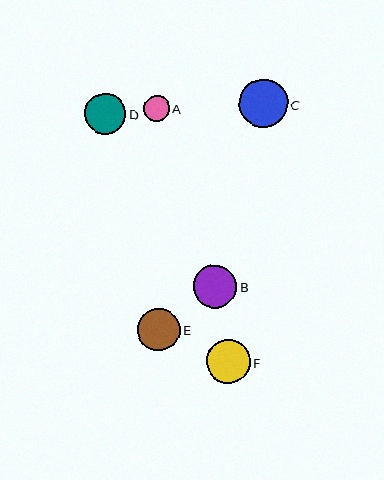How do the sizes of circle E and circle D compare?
Circle E and circle D are approximately the same size.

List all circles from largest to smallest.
From largest to smallest: C, F, B, E, D, A.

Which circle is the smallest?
Circle A is the smallest with a size of approximately 25 pixels.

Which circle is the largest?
Circle C is the largest with a size of approximately 49 pixels.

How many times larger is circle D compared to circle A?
Circle D is approximately 1.6 times the size of circle A.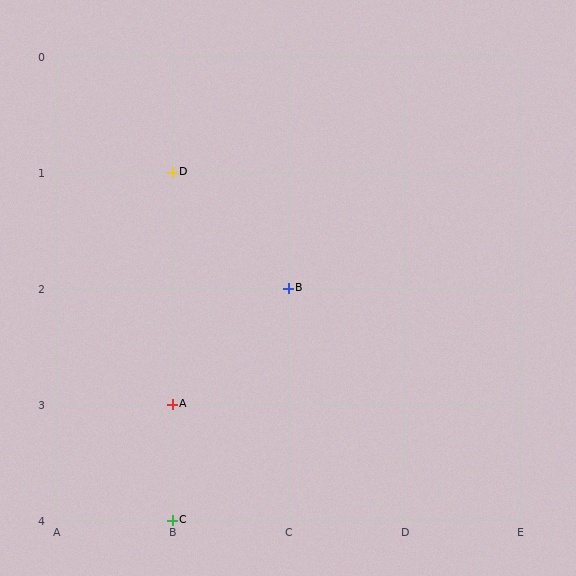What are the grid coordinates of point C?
Point C is at grid coordinates (B, 4).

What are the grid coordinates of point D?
Point D is at grid coordinates (B, 1).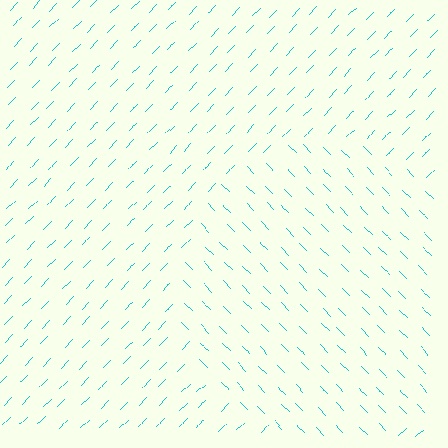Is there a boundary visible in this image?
Yes, there is a texture boundary formed by a change in line orientation.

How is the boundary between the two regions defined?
The boundary is defined purely by a change in line orientation (approximately 89 degrees difference). All lines are the same color and thickness.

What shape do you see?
I see a circle.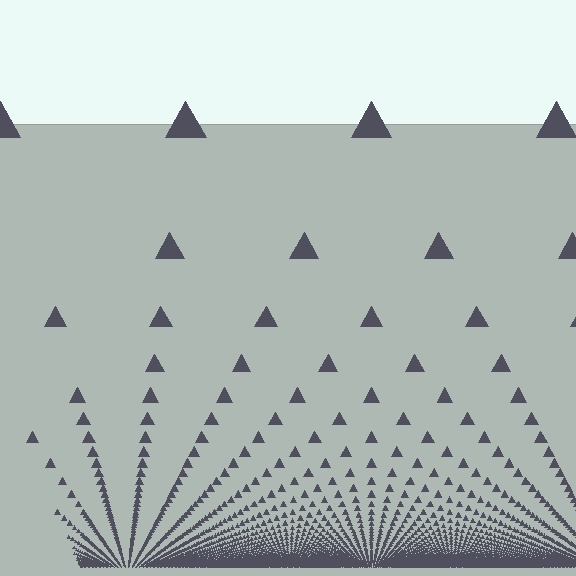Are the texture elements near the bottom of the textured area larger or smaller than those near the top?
Smaller. The gradient is inverted — elements near the bottom are smaller and denser.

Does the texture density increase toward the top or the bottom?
Density increases toward the bottom.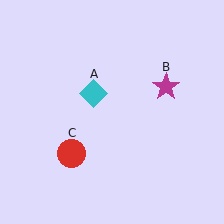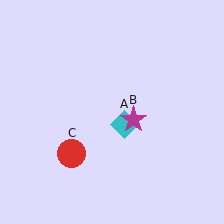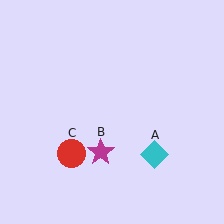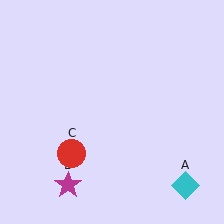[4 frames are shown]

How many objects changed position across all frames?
2 objects changed position: cyan diamond (object A), magenta star (object B).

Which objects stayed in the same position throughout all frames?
Red circle (object C) remained stationary.